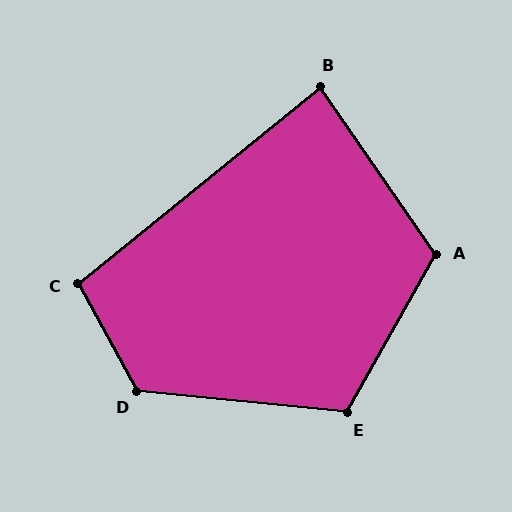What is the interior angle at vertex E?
Approximately 114 degrees (obtuse).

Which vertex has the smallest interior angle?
B, at approximately 86 degrees.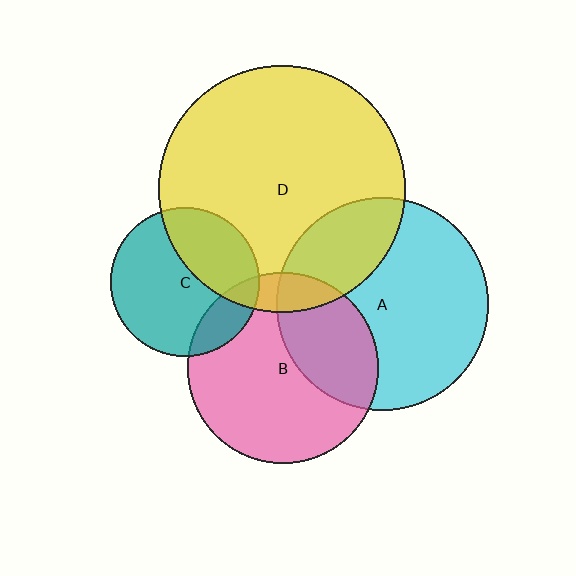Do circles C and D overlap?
Yes.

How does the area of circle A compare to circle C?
Approximately 2.0 times.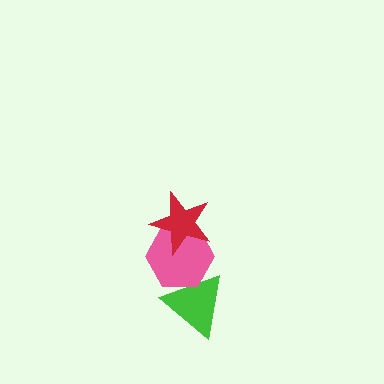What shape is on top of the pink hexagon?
The red star is on top of the pink hexagon.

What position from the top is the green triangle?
The green triangle is 3rd from the top.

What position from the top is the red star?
The red star is 1st from the top.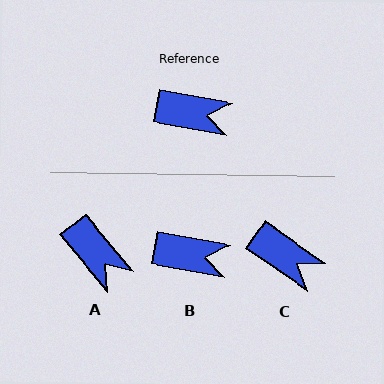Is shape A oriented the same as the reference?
No, it is off by about 39 degrees.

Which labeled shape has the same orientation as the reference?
B.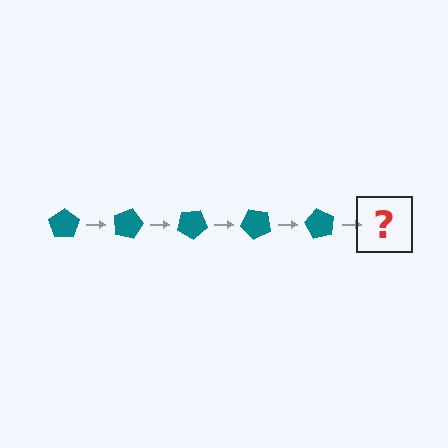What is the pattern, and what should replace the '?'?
The pattern is that the pentagon rotates 15 degrees each step. The '?' should be a teal pentagon rotated 75 degrees.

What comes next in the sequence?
The next element should be a teal pentagon rotated 75 degrees.